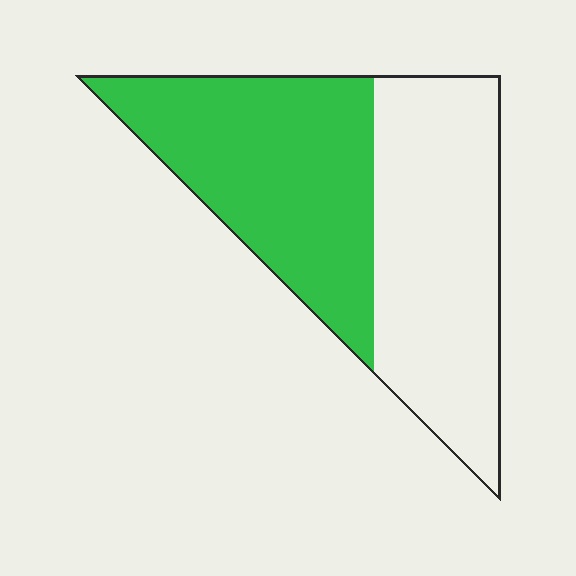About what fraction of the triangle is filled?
About one half (1/2).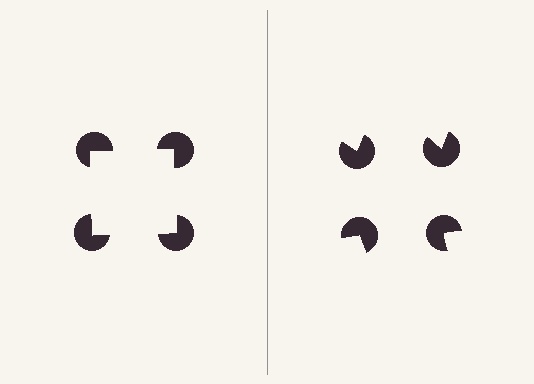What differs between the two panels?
The pac-man discs are positioned identically on both sides; only the wedge orientations differ. On the left they align to a square; on the right they are misaligned.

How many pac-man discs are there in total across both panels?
8 — 4 on each side.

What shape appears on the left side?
An illusory square.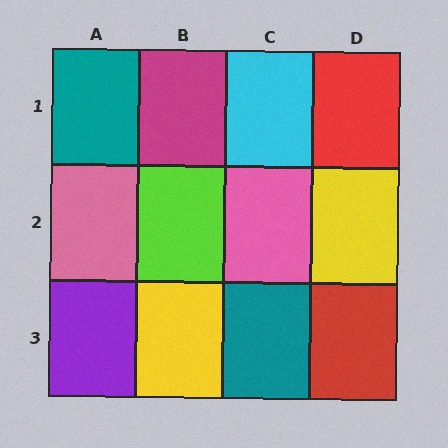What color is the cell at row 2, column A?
Pink.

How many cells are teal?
2 cells are teal.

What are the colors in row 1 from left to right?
Teal, magenta, cyan, red.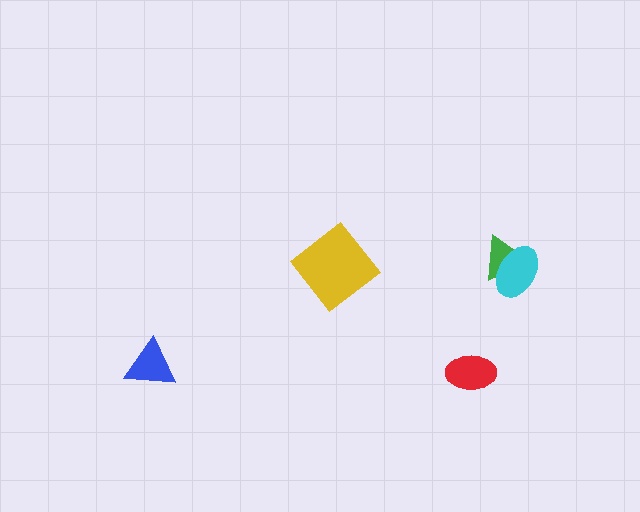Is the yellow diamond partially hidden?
No, no other shape covers it.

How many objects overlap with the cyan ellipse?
1 object overlaps with the cyan ellipse.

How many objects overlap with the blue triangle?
0 objects overlap with the blue triangle.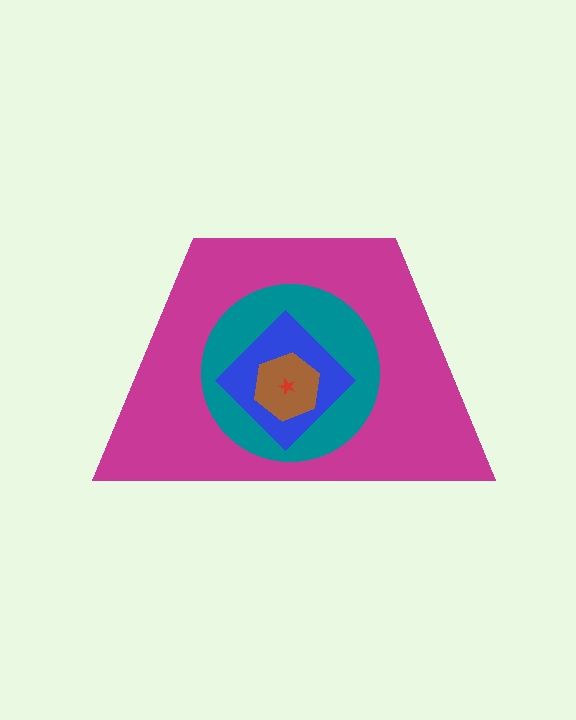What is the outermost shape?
The magenta trapezoid.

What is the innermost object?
The red star.